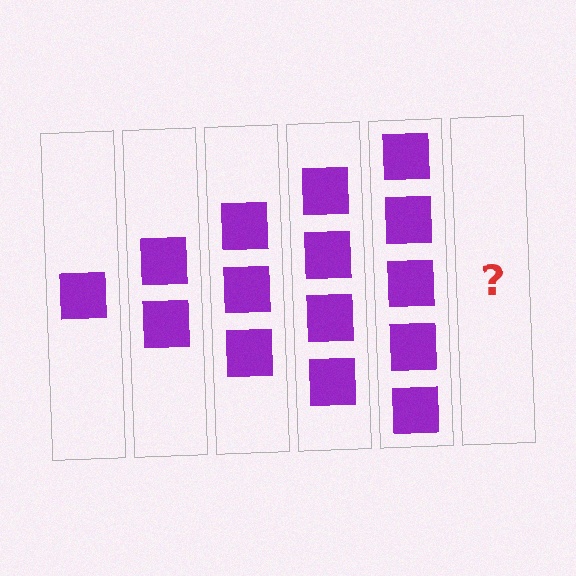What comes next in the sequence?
The next element should be 6 squares.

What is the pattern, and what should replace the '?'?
The pattern is that each step adds one more square. The '?' should be 6 squares.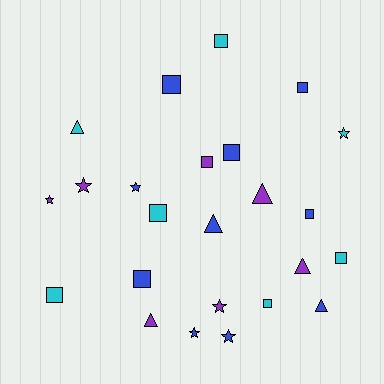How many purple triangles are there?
There are 3 purple triangles.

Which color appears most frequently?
Blue, with 10 objects.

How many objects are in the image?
There are 24 objects.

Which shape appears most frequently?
Square, with 11 objects.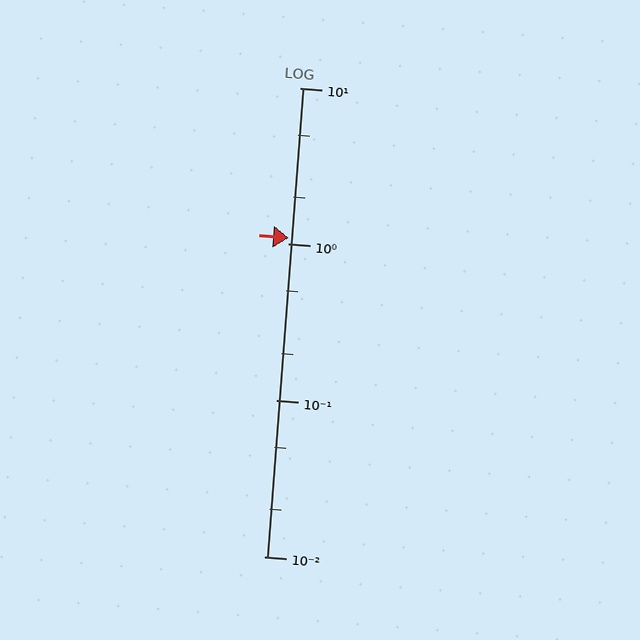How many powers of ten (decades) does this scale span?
The scale spans 3 decades, from 0.01 to 10.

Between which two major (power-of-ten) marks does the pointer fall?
The pointer is between 1 and 10.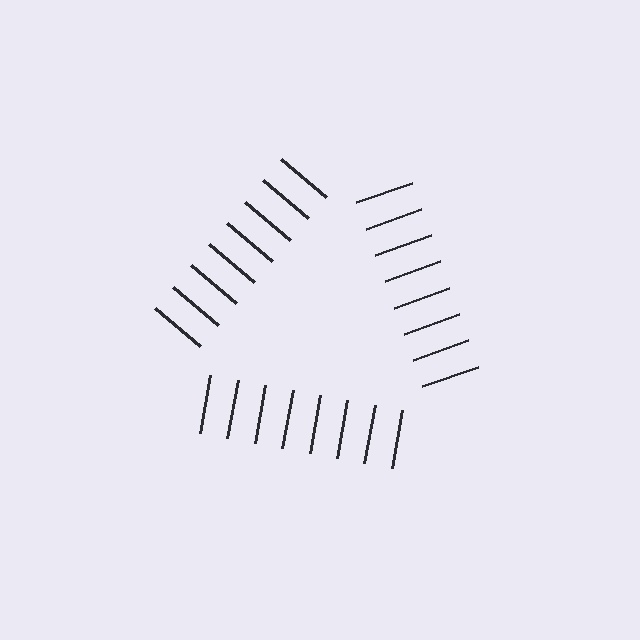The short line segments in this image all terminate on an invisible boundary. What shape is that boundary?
An illusory triangle — the line segments terminate on its edges but no continuous stroke is drawn.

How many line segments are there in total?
24 — 8 along each of the 3 edges.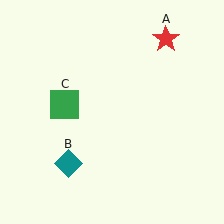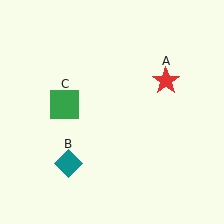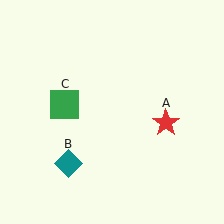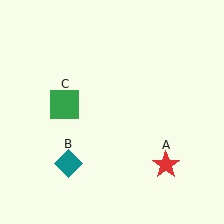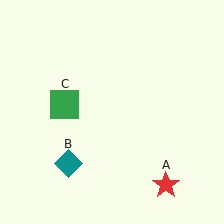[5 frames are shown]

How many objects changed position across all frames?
1 object changed position: red star (object A).